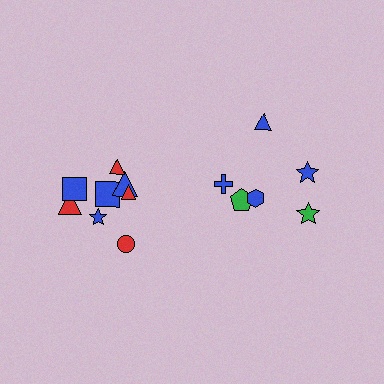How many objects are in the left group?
There are 8 objects.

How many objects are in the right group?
There are 6 objects.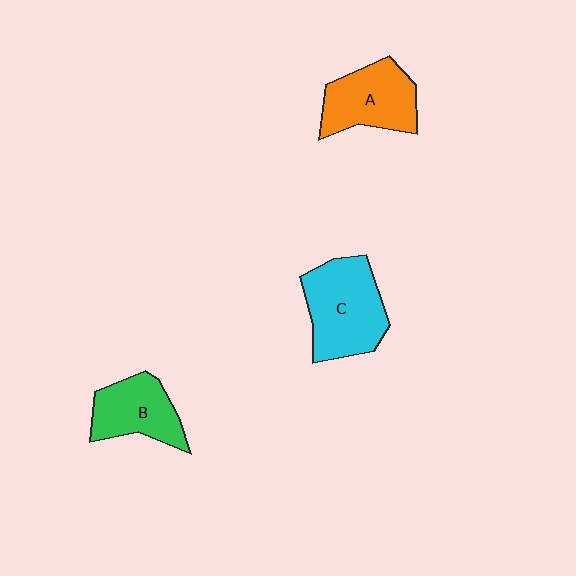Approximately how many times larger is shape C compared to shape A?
Approximately 1.2 times.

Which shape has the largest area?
Shape C (cyan).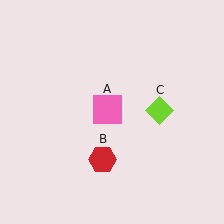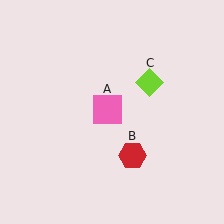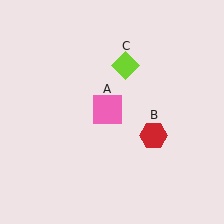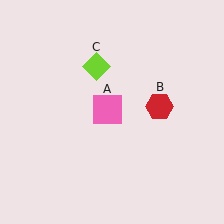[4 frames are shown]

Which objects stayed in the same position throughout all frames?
Pink square (object A) remained stationary.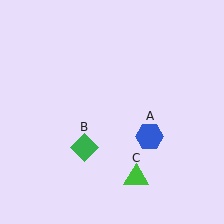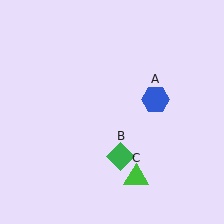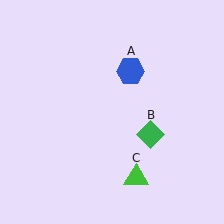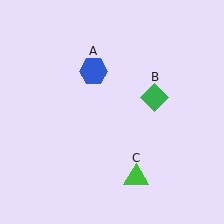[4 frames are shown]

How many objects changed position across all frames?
2 objects changed position: blue hexagon (object A), green diamond (object B).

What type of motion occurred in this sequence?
The blue hexagon (object A), green diamond (object B) rotated counterclockwise around the center of the scene.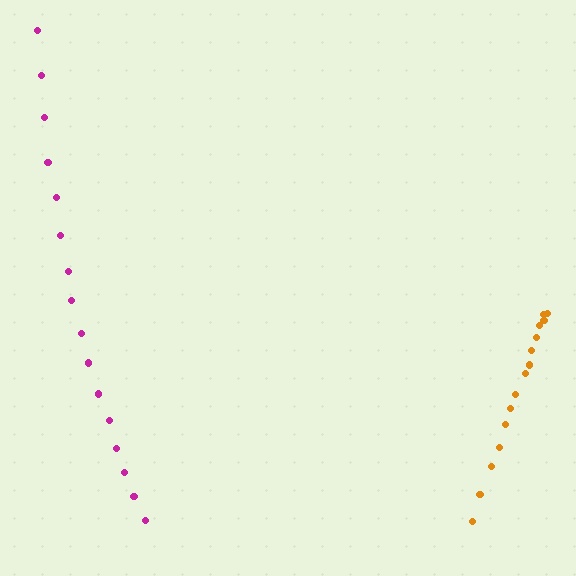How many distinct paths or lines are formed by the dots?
There are 2 distinct paths.